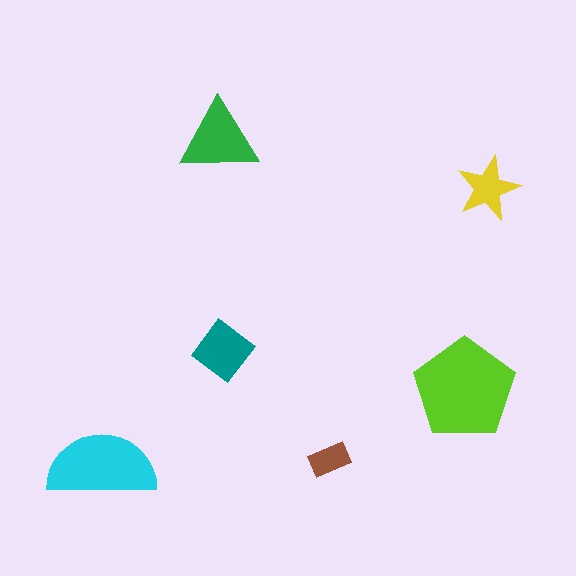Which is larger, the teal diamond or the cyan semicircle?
The cyan semicircle.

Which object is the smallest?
The brown rectangle.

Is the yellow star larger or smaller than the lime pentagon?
Smaller.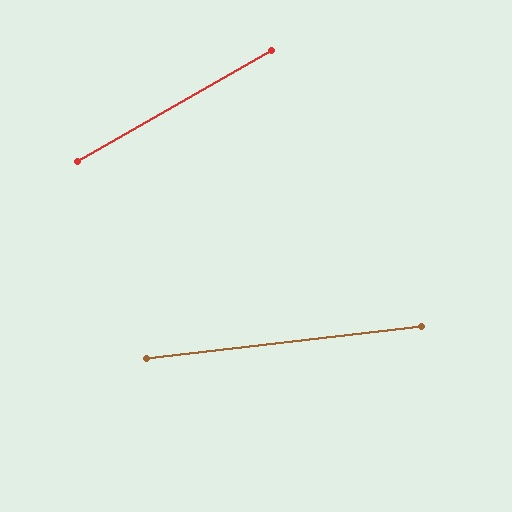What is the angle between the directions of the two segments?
Approximately 23 degrees.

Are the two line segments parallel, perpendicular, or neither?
Neither parallel nor perpendicular — they differ by about 23°.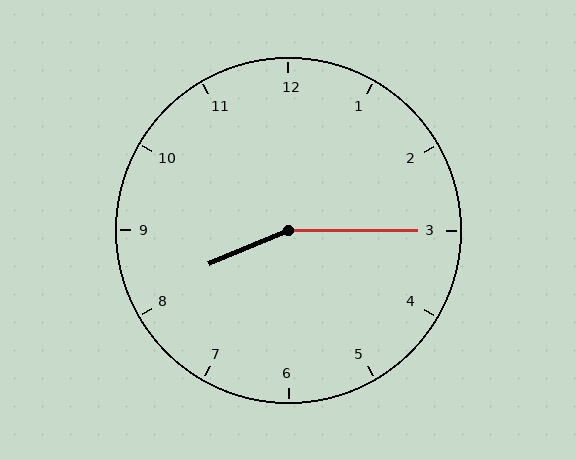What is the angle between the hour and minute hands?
Approximately 158 degrees.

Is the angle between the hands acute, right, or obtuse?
It is obtuse.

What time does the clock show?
8:15.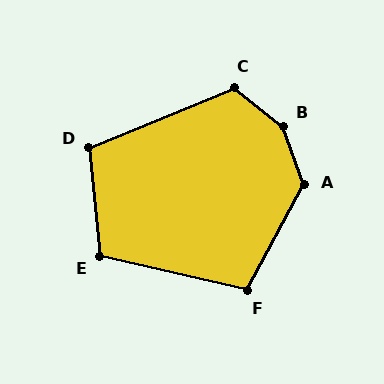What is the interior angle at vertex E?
Approximately 109 degrees (obtuse).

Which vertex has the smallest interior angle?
F, at approximately 106 degrees.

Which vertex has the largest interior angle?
B, at approximately 148 degrees.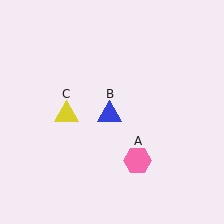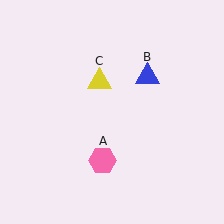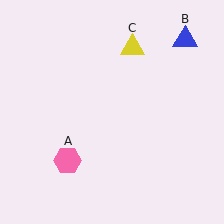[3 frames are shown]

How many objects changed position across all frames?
3 objects changed position: pink hexagon (object A), blue triangle (object B), yellow triangle (object C).